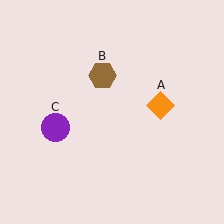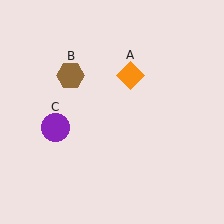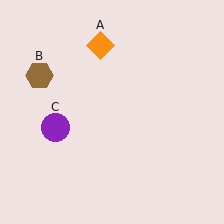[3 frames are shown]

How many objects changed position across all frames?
2 objects changed position: orange diamond (object A), brown hexagon (object B).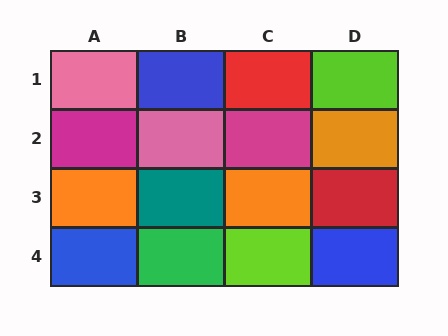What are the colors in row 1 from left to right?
Pink, blue, red, lime.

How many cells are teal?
1 cell is teal.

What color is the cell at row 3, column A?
Orange.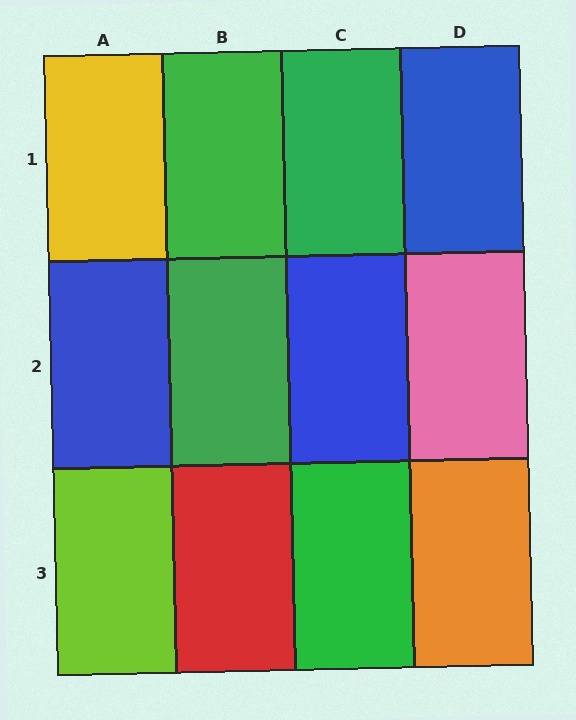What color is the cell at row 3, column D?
Orange.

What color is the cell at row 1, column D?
Blue.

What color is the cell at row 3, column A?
Lime.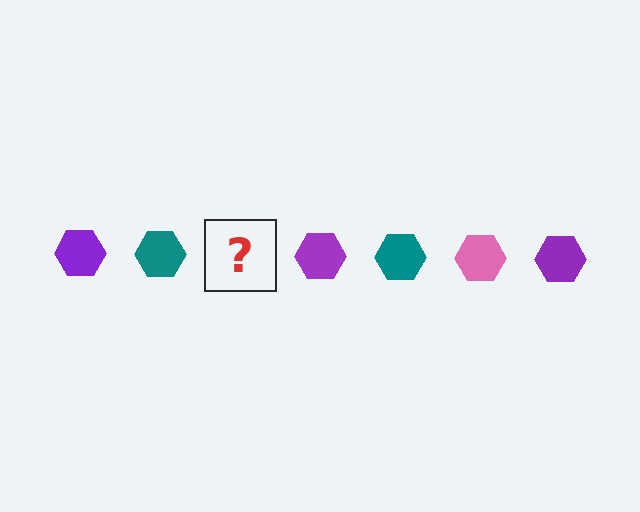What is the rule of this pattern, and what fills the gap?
The rule is that the pattern cycles through purple, teal, pink hexagons. The gap should be filled with a pink hexagon.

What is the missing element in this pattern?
The missing element is a pink hexagon.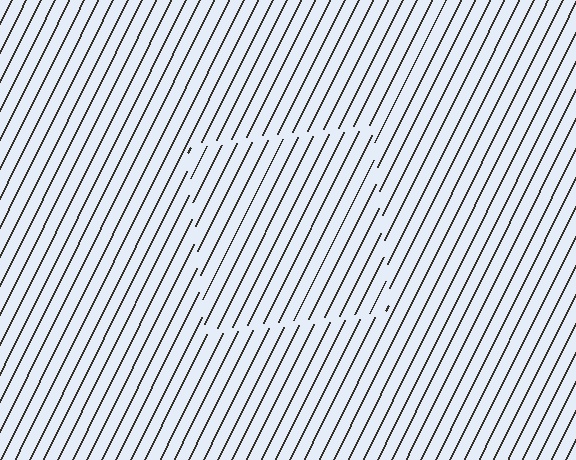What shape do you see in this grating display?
An illusory square. The interior of the shape contains the same grating, shifted by half a period — the contour is defined by the phase discontinuity where line-ends from the inner and outer gratings abut.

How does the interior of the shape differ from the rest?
The interior of the shape contains the same grating, shifted by half a period — the contour is defined by the phase discontinuity where line-ends from the inner and outer gratings abut.